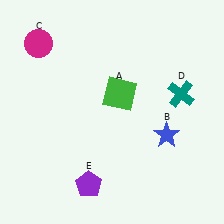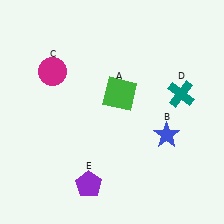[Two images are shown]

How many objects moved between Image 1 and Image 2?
1 object moved between the two images.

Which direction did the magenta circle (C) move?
The magenta circle (C) moved down.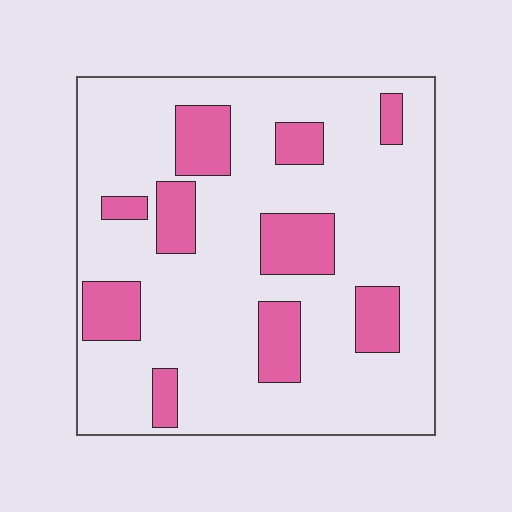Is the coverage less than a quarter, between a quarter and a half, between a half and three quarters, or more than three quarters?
Less than a quarter.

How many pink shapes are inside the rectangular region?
10.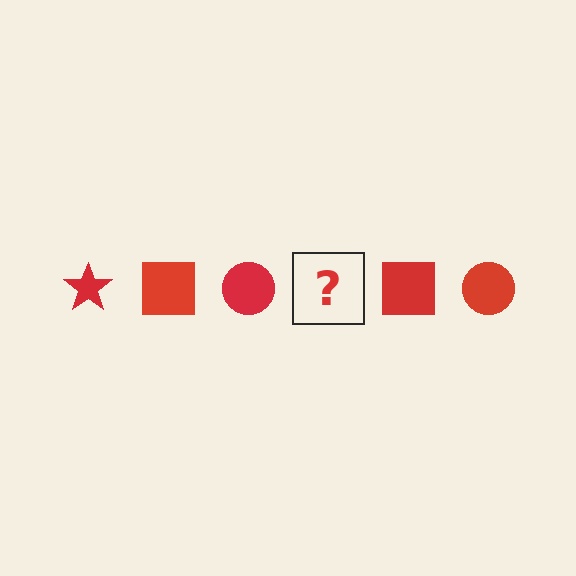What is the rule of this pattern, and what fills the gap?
The rule is that the pattern cycles through star, square, circle shapes in red. The gap should be filled with a red star.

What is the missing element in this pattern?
The missing element is a red star.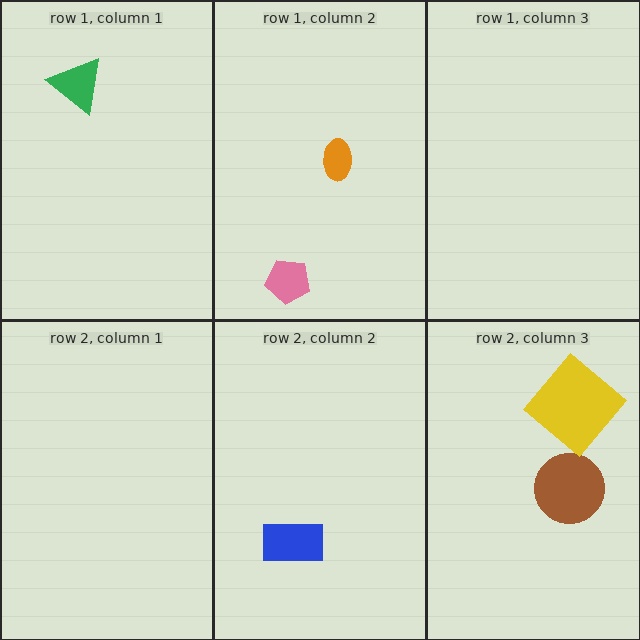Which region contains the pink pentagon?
The row 1, column 2 region.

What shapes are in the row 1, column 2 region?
The orange ellipse, the pink pentagon.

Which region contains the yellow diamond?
The row 2, column 3 region.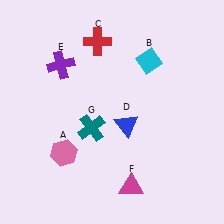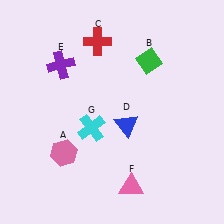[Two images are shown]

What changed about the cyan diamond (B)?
In Image 1, B is cyan. In Image 2, it changed to green.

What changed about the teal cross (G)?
In Image 1, G is teal. In Image 2, it changed to cyan.